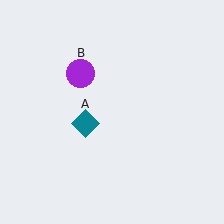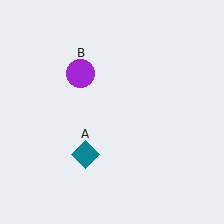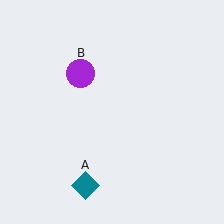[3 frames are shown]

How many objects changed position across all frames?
1 object changed position: teal diamond (object A).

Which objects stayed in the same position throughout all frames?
Purple circle (object B) remained stationary.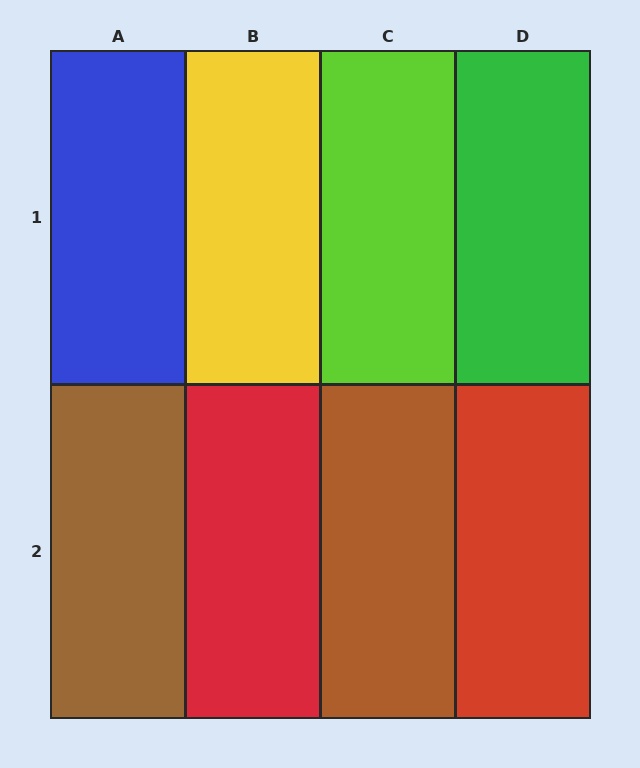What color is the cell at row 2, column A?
Brown.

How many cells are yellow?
1 cell is yellow.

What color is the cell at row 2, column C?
Brown.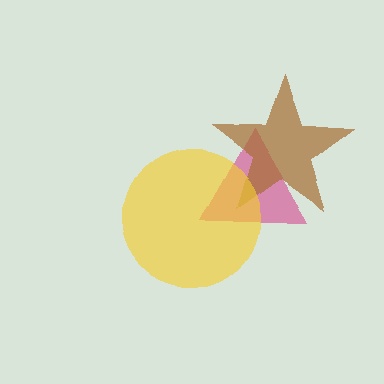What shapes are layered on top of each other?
The layered shapes are: a magenta triangle, a brown star, a yellow circle.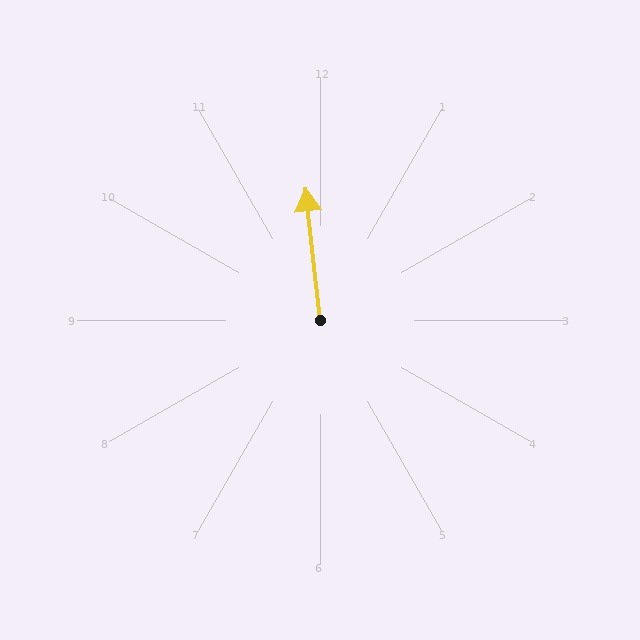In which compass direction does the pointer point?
North.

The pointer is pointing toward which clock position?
Roughly 12 o'clock.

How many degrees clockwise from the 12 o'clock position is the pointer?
Approximately 354 degrees.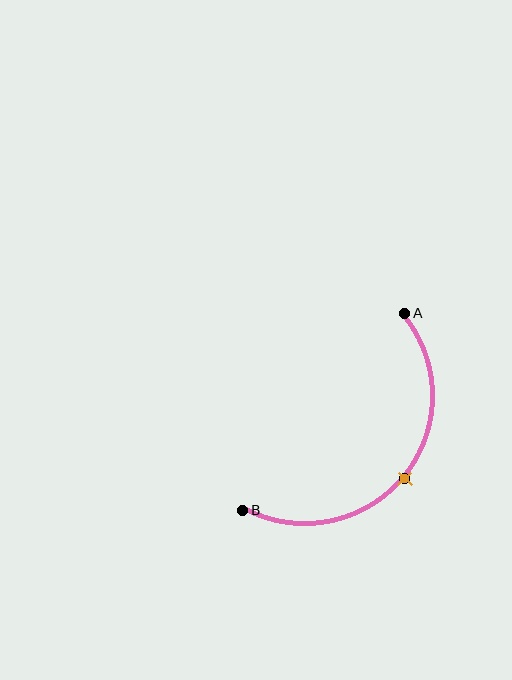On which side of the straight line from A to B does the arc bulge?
The arc bulges below and to the right of the straight line connecting A and B.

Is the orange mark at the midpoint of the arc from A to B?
Yes. The orange mark lies on the arc at equal arc-length from both A and B — it is the arc midpoint.